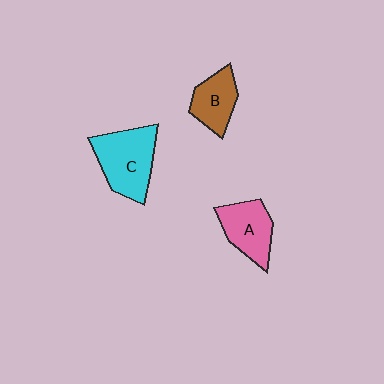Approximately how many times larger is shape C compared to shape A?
Approximately 1.4 times.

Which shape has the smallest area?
Shape B (brown).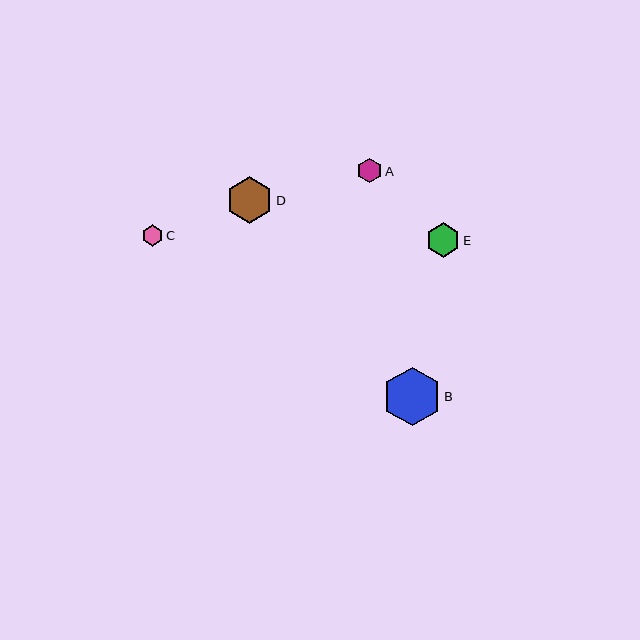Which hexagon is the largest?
Hexagon B is the largest with a size of approximately 59 pixels.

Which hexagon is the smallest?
Hexagon C is the smallest with a size of approximately 21 pixels.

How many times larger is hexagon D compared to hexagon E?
Hexagon D is approximately 1.4 times the size of hexagon E.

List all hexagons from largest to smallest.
From largest to smallest: B, D, E, A, C.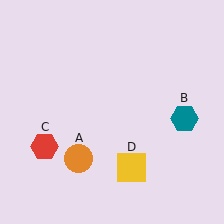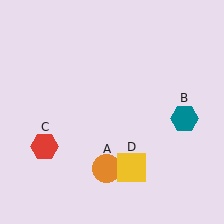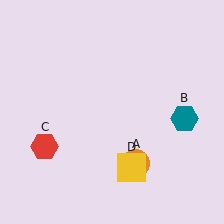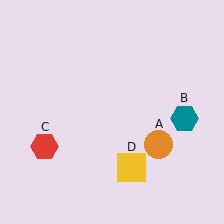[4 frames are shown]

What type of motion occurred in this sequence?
The orange circle (object A) rotated counterclockwise around the center of the scene.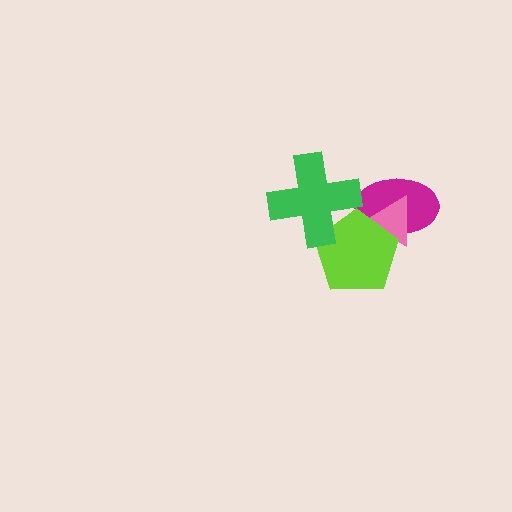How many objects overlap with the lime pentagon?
3 objects overlap with the lime pentagon.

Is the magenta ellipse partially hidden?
Yes, it is partially covered by another shape.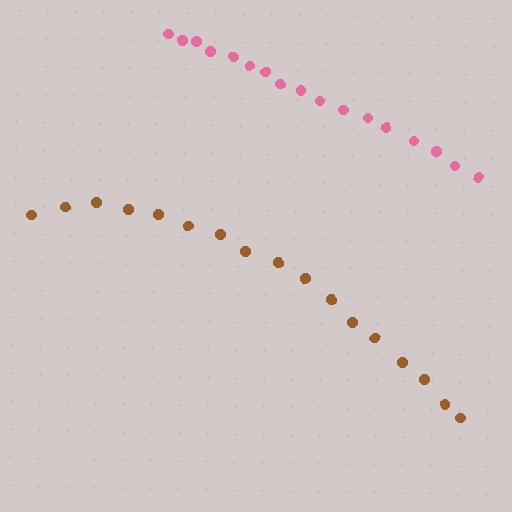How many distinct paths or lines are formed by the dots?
There are 2 distinct paths.